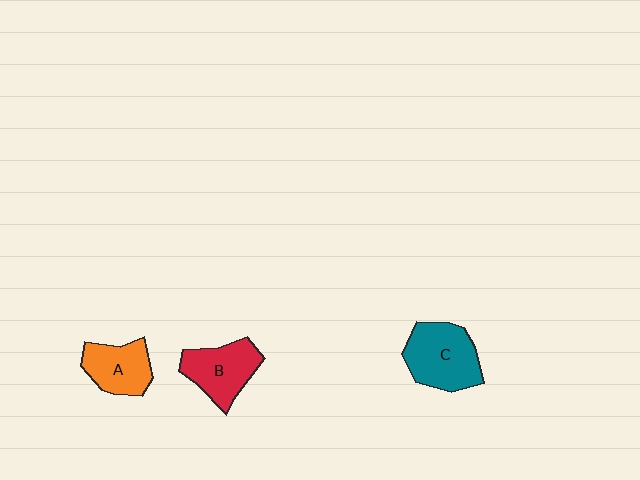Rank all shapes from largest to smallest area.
From largest to smallest: C (teal), B (red), A (orange).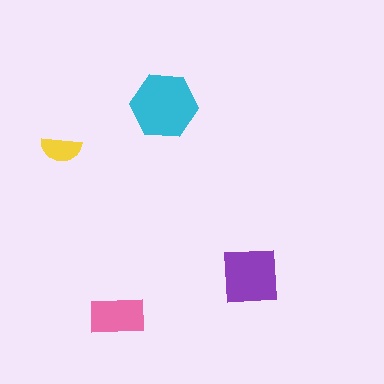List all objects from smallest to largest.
The yellow semicircle, the pink rectangle, the purple square, the cyan hexagon.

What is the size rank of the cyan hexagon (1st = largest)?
1st.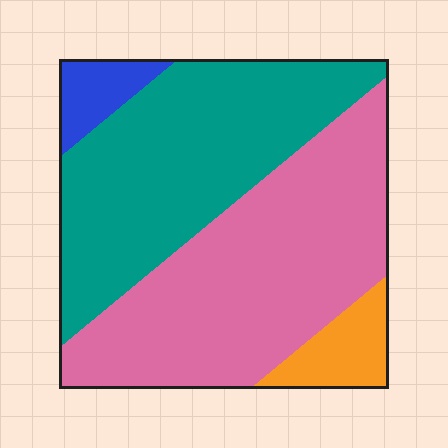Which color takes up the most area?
Pink, at roughly 45%.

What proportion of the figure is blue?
Blue covers about 5% of the figure.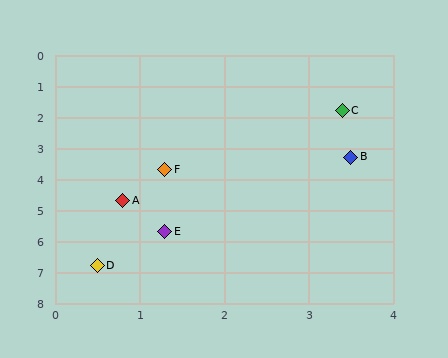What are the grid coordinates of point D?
Point D is at approximately (0.5, 6.8).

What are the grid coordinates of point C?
Point C is at approximately (3.4, 1.8).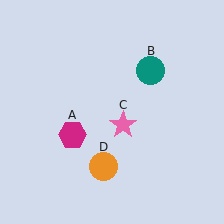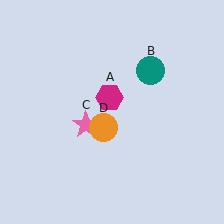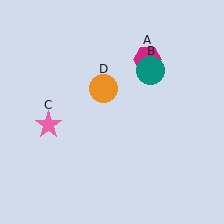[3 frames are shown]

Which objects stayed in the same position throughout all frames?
Teal circle (object B) remained stationary.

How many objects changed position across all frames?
3 objects changed position: magenta hexagon (object A), pink star (object C), orange circle (object D).